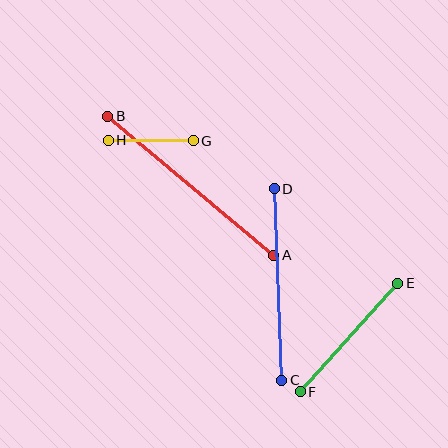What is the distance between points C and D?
The distance is approximately 191 pixels.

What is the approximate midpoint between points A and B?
The midpoint is at approximately (191, 186) pixels.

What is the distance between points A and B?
The distance is approximately 216 pixels.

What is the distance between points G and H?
The distance is approximately 85 pixels.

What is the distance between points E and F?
The distance is approximately 146 pixels.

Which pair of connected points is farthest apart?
Points A and B are farthest apart.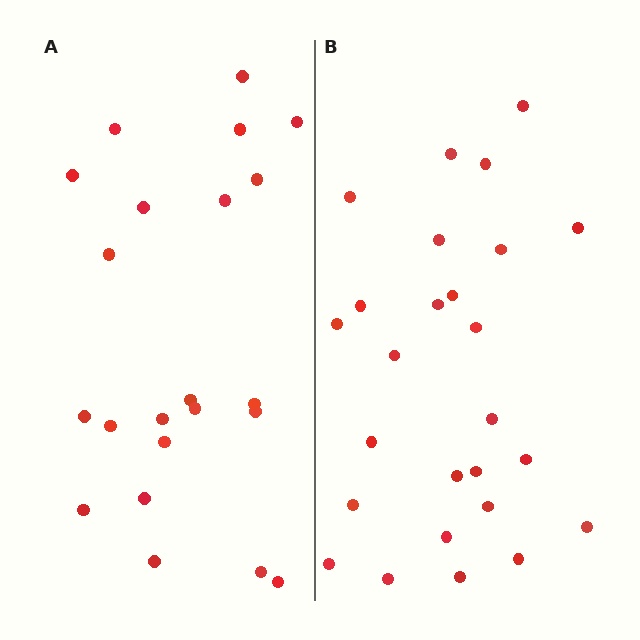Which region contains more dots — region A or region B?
Region B (the right region) has more dots.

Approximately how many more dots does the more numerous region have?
Region B has about 4 more dots than region A.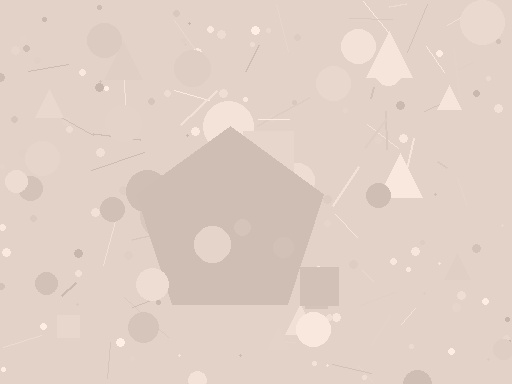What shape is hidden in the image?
A pentagon is hidden in the image.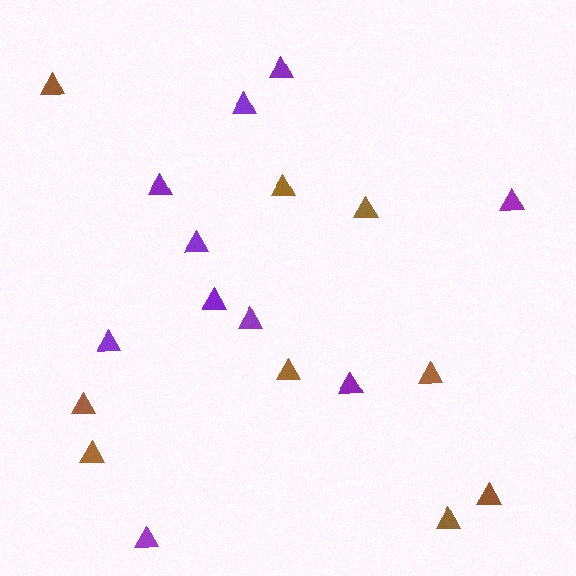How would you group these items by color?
There are 2 groups: one group of brown triangles (9) and one group of purple triangles (10).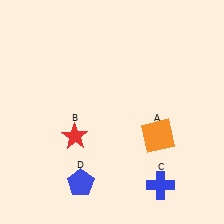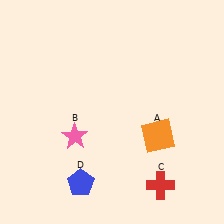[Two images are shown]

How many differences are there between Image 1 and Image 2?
There are 2 differences between the two images.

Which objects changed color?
B changed from red to pink. C changed from blue to red.